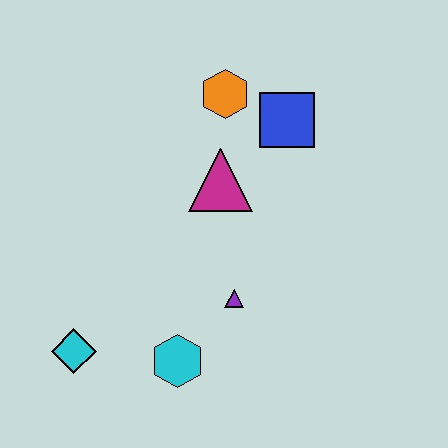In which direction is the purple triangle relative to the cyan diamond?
The purple triangle is to the right of the cyan diamond.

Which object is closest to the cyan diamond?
The cyan hexagon is closest to the cyan diamond.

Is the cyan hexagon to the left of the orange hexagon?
Yes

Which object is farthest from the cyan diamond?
The blue square is farthest from the cyan diamond.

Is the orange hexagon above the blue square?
Yes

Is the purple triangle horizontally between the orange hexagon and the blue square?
Yes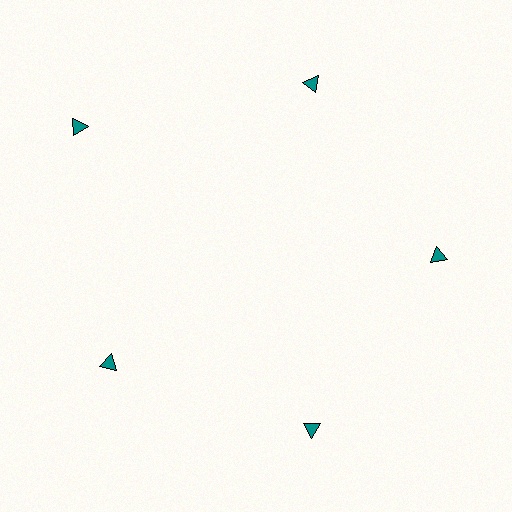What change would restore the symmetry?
The symmetry would be restored by moving it inward, back onto the ring so that all 5 triangles sit at equal angles and equal distance from the center.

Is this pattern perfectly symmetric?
No. The 5 teal triangles are arranged in a ring, but one element near the 10 o'clock position is pushed outward from the center, breaking the 5-fold rotational symmetry.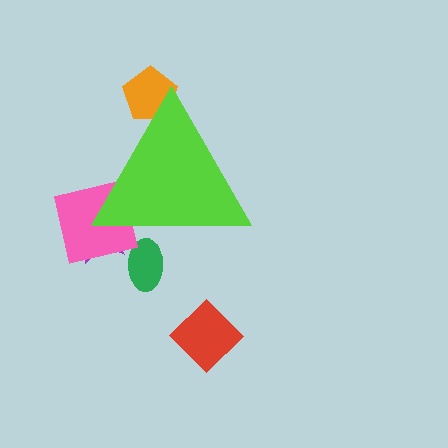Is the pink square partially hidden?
Yes, the pink square is partially hidden behind the lime triangle.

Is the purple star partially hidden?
Yes, the purple star is partially hidden behind the lime triangle.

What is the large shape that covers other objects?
A lime triangle.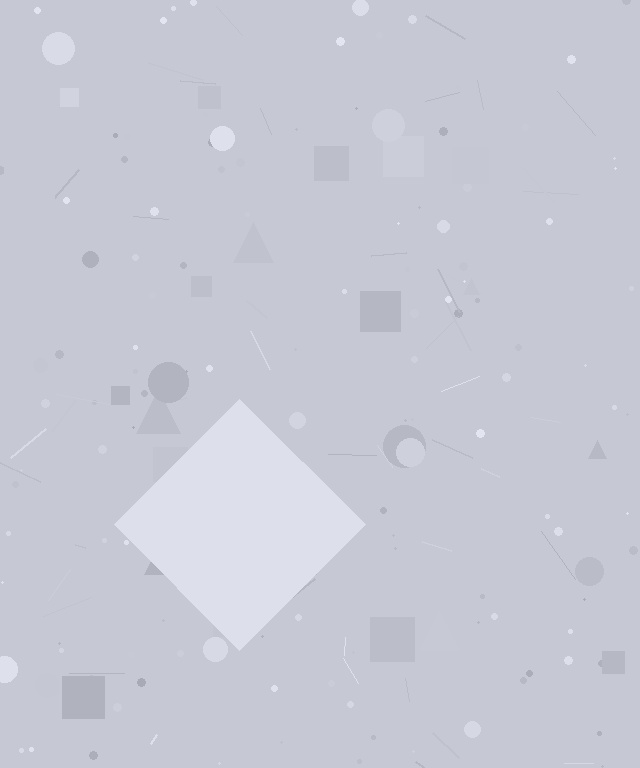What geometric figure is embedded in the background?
A diamond is embedded in the background.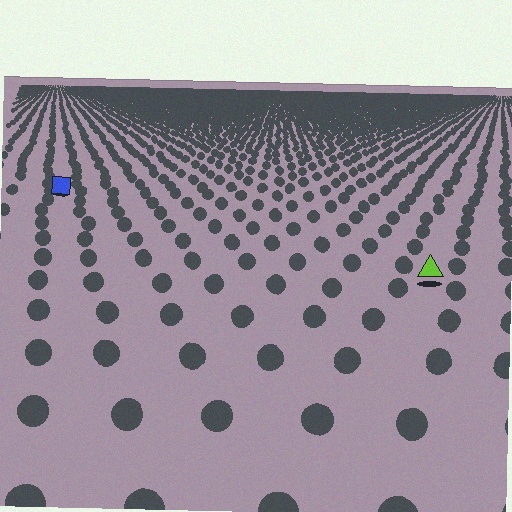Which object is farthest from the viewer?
The blue square is farthest from the viewer. It appears smaller and the ground texture around it is denser.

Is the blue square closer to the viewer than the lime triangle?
No. The lime triangle is closer — you can tell from the texture gradient: the ground texture is coarser near it.